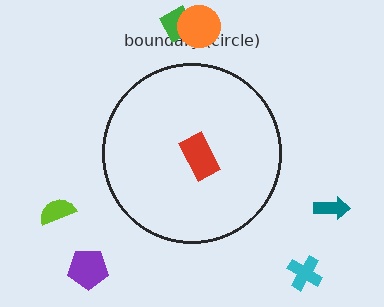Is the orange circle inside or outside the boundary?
Outside.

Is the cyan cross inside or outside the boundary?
Outside.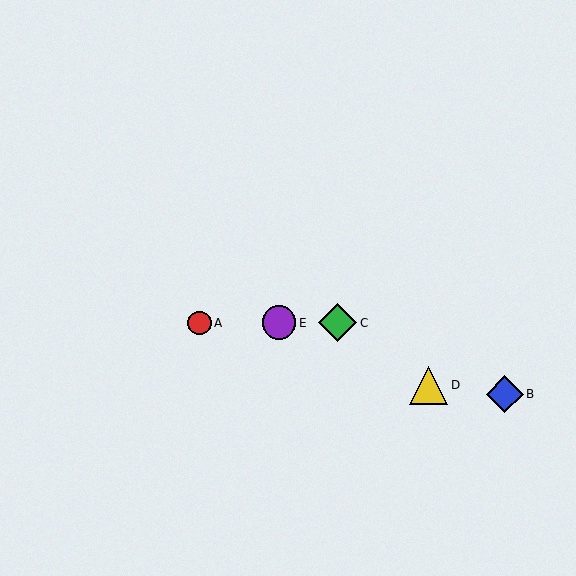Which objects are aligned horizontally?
Objects A, C, E are aligned horizontally.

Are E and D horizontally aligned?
No, E is at y≈323 and D is at y≈385.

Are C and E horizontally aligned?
Yes, both are at y≈323.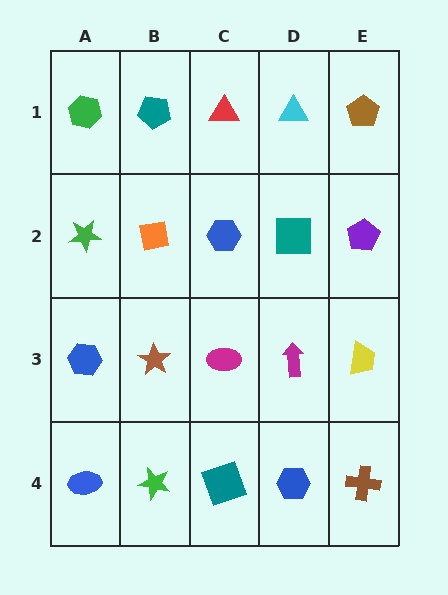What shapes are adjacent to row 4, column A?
A blue hexagon (row 3, column A), a green star (row 4, column B).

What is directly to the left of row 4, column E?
A blue hexagon.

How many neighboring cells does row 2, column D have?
4.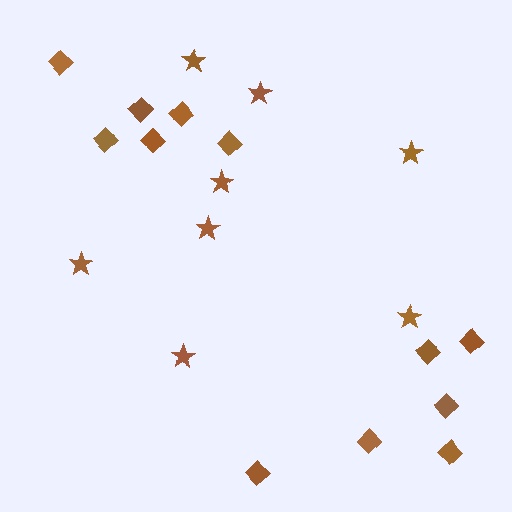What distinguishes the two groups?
There are 2 groups: one group of diamonds (12) and one group of stars (8).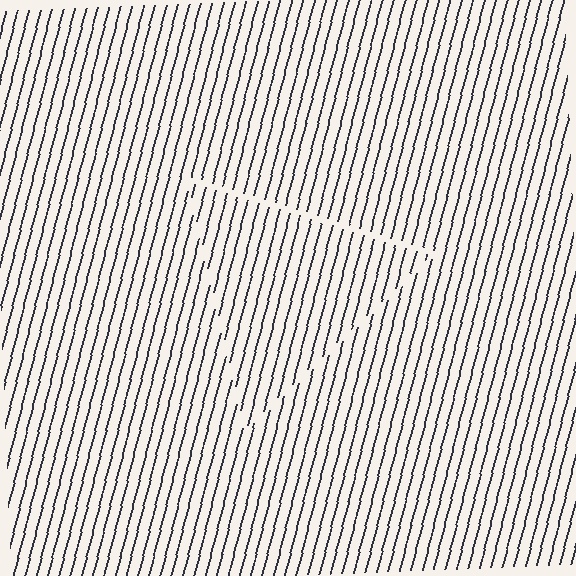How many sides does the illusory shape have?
3 sides — the line-ends trace a triangle.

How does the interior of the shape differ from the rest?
The interior of the shape contains the same grating, shifted by half a period — the contour is defined by the phase discontinuity where line-ends from the inner and outer gratings abut.